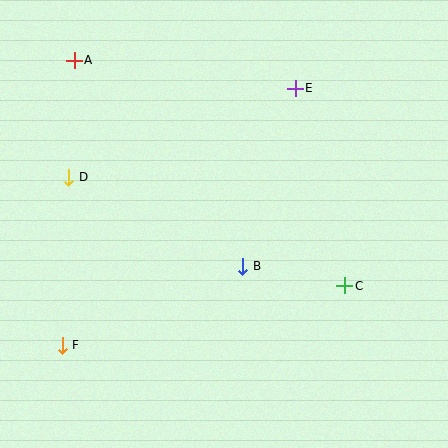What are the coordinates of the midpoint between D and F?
The midpoint between D and F is at (65, 261).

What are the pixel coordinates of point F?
Point F is at (62, 345).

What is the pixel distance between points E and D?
The distance between E and D is 243 pixels.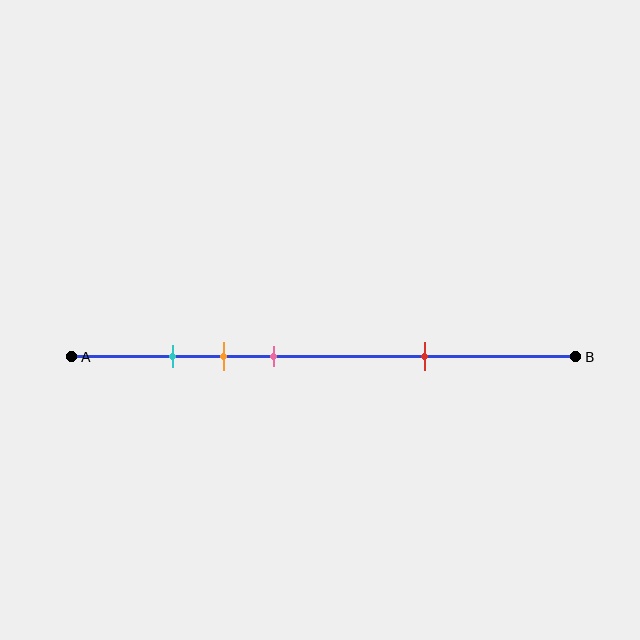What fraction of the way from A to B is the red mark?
The red mark is approximately 70% (0.7) of the way from A to B.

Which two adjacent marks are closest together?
The cyan and orange marks are the closest adjacent pair.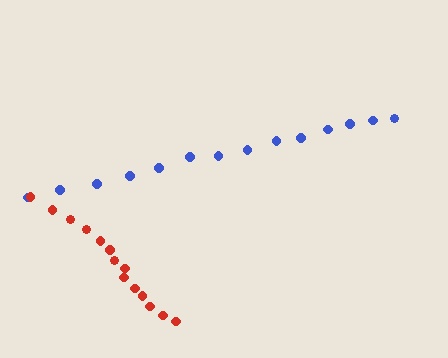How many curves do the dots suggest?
There are 2 distinct paths.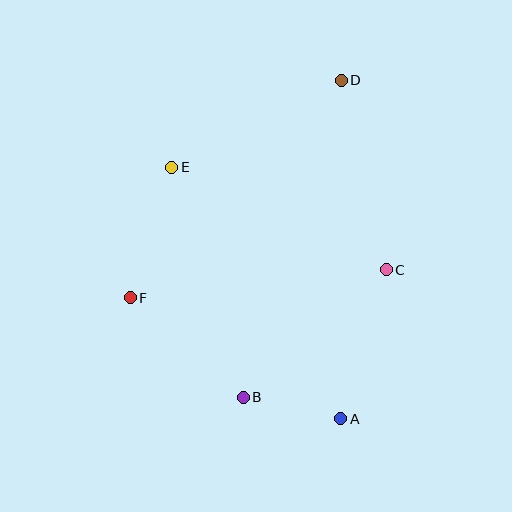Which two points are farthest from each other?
Points A and D are farthest from each other.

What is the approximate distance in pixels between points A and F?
The distance between A and F is approximately 243 pixels.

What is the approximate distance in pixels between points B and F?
The distance between B and F is approximately 150 pixels.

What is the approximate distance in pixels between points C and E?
The distance between C and E is approximately 238 pixels.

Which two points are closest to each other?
Points A and B are closest to each other.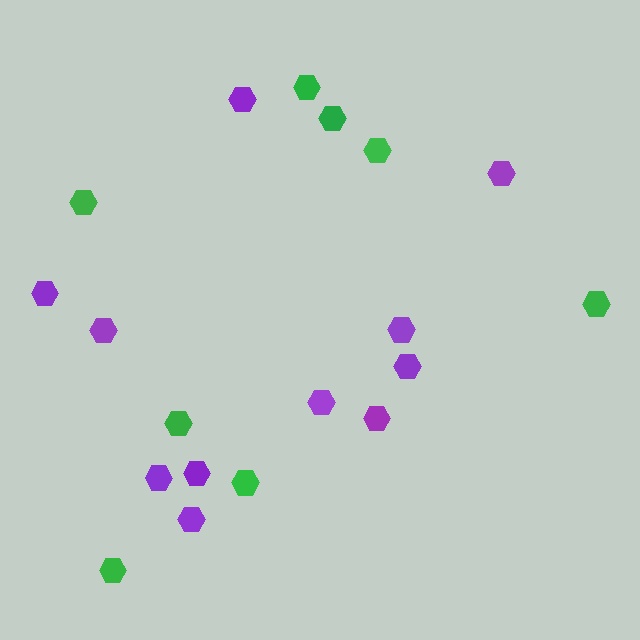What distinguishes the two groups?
There are 2 groups: one group of green hexagons (8) and one group of purple hexagons (11).